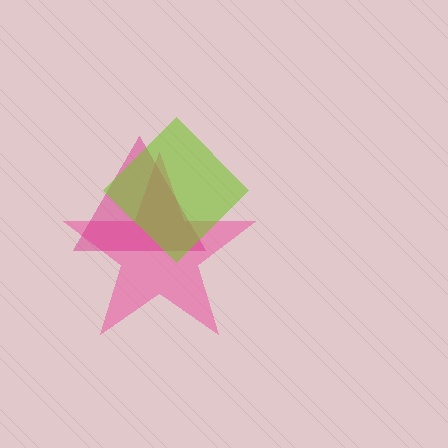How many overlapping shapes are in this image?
There are 3 overlapping shapes in the image.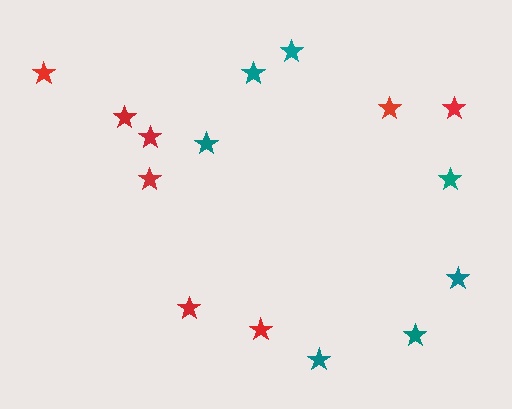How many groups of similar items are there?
There are 2 groups: one group of red stars (8) and one group of teal stars (7).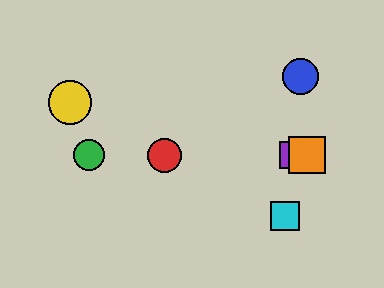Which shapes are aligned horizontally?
The red circle, the green circle, the purple square, the orange square are aligned horizontally.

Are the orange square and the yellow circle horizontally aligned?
No, the orange square is at y≈155 and the yellow circle is at y≈103.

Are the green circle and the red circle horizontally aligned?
Yes, both are at y≈155.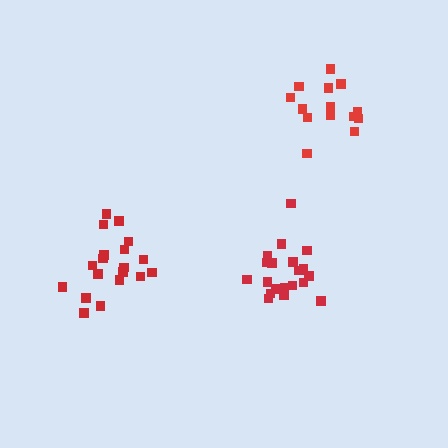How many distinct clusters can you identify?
There are 3 distinct clusters.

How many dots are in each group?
Group 1: 20 dots, Group 2: 14 dots, Group 3: 19 dots (53 total).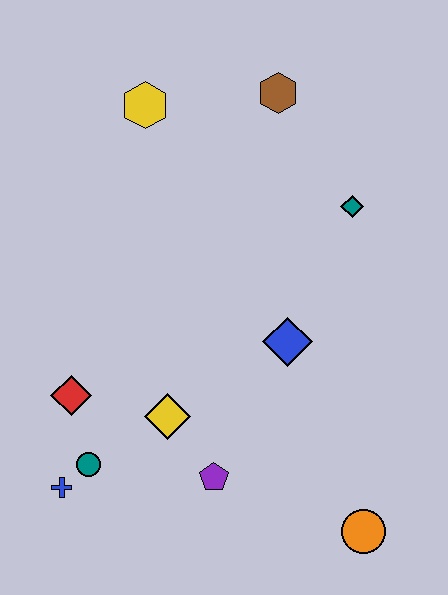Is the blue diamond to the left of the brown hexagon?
No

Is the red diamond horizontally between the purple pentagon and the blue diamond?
No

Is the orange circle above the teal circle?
No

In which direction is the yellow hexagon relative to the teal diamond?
The yellow hexagon is to the left of the teal diamond.